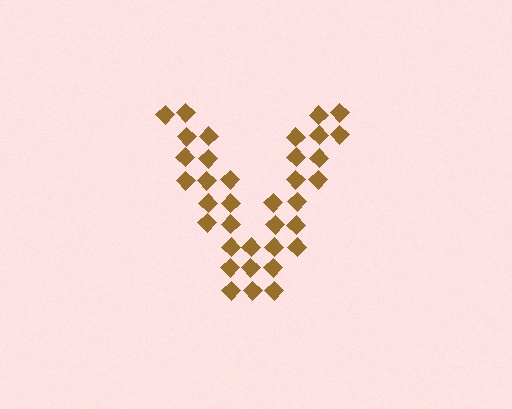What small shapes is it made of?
It is made of small diamonds.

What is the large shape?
The large shape is the letter V.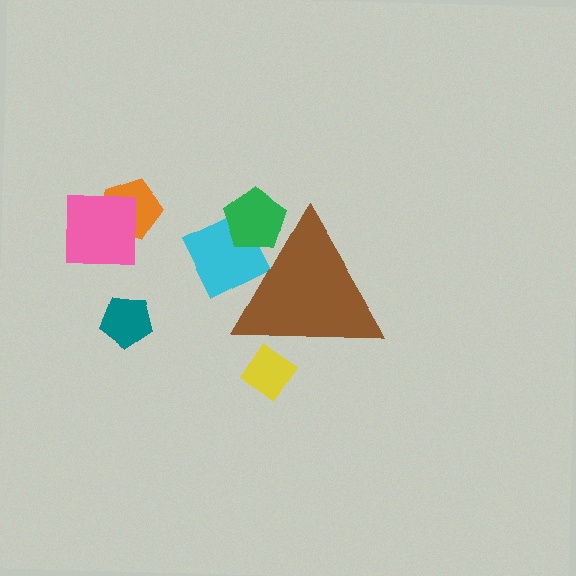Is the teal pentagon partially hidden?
No, the teal pentagon is fully visible.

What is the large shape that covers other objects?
A brown triangle.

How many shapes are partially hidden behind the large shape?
3 shapes are partially hidden.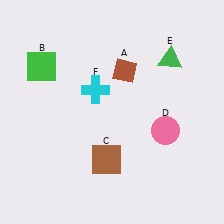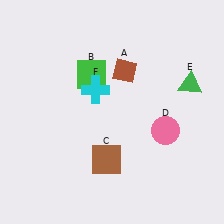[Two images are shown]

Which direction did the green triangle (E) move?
The green triangle (E) moved down.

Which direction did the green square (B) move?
The green square (B) moved right.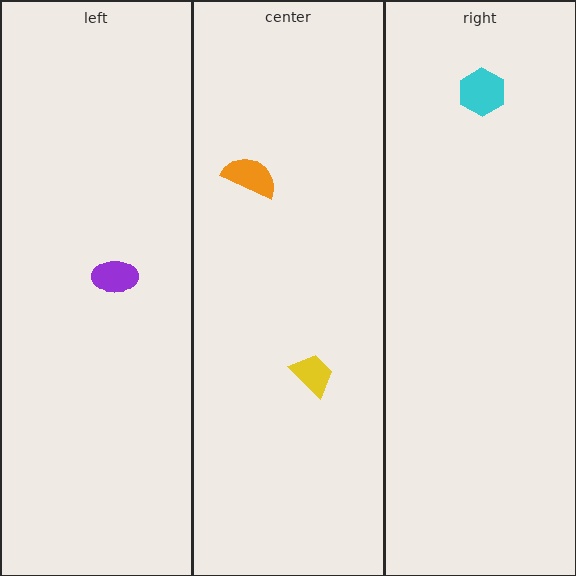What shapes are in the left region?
The purple ellipse.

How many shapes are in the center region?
2.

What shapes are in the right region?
The cyan hexagon.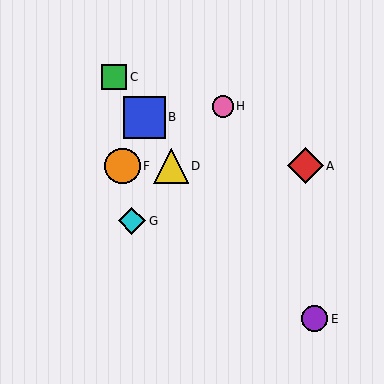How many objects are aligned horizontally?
3 objects (A, D, F) are aligned horizontally.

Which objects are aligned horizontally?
Objects A, D, F are aligned horizontally.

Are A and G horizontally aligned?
No, A is at y≈166 and G is at y≈221.